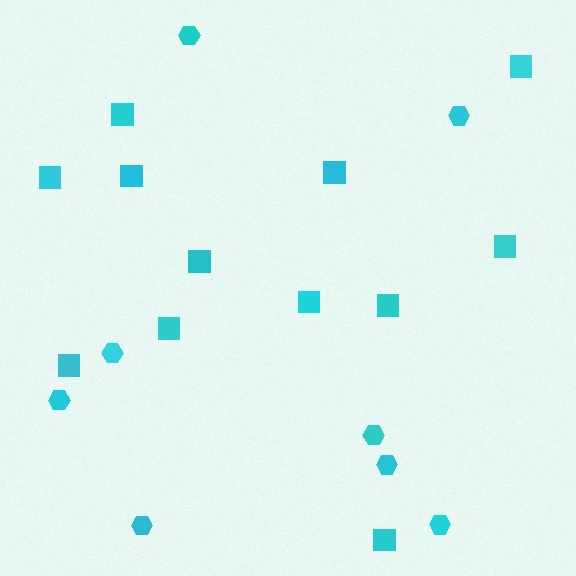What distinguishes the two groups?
There are 2 groups: one group of hexagons (8) and one group of squares (12).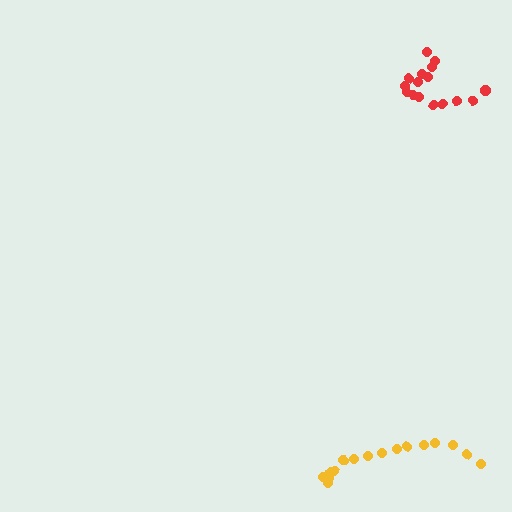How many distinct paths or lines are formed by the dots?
There are 2 distinct paths.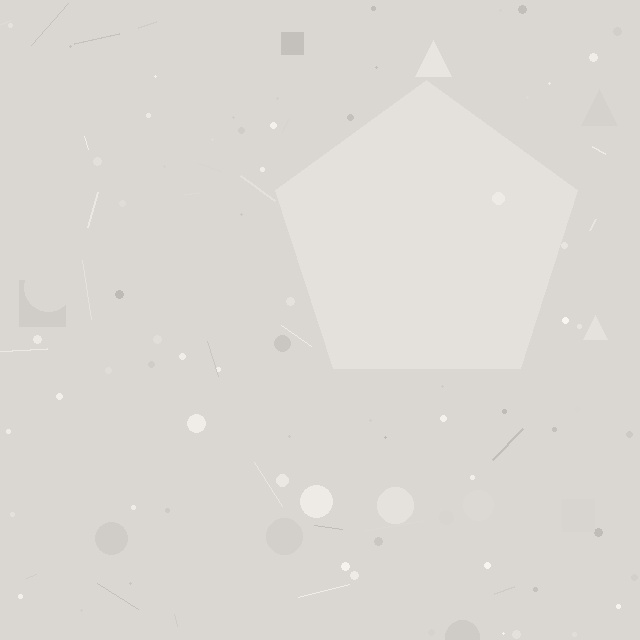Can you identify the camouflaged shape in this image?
The camouflaged shape is a pentagon.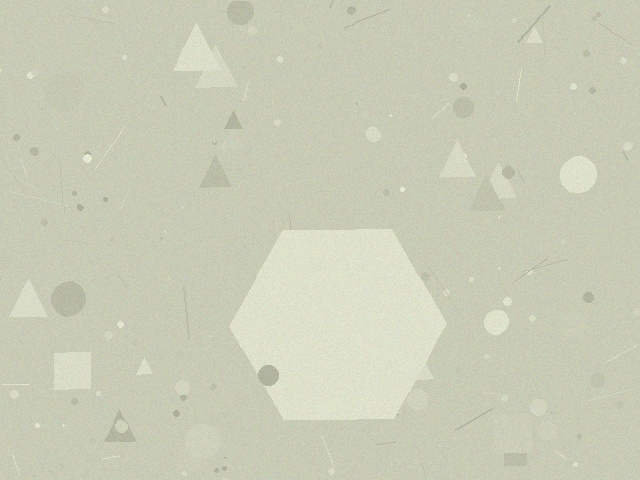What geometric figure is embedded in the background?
A hexagon is embedded in the background.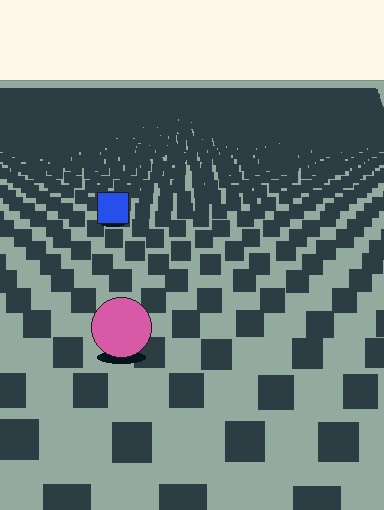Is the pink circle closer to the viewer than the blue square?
Yes. The pink circle is closer — you can tell from the texture gradient: the ground texture is coarser near it.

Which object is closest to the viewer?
The pink circle is closest. The texture marks near it are larger and more spread out.